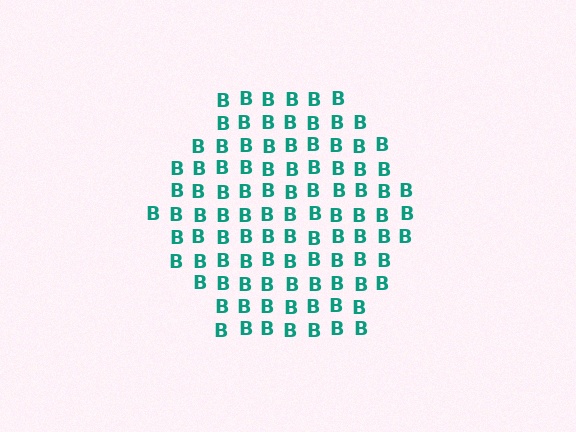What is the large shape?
The large shape is a hexagon.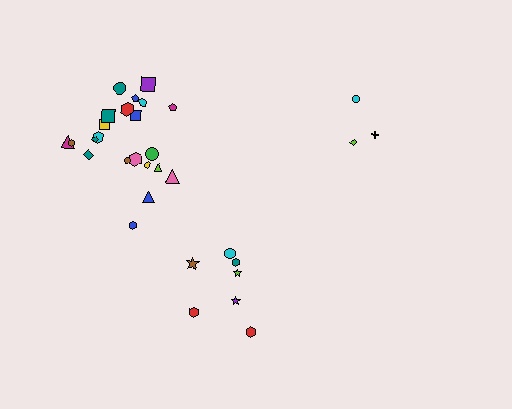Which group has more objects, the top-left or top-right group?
The top-left group.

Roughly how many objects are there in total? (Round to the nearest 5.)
Roughly 30 objects in total.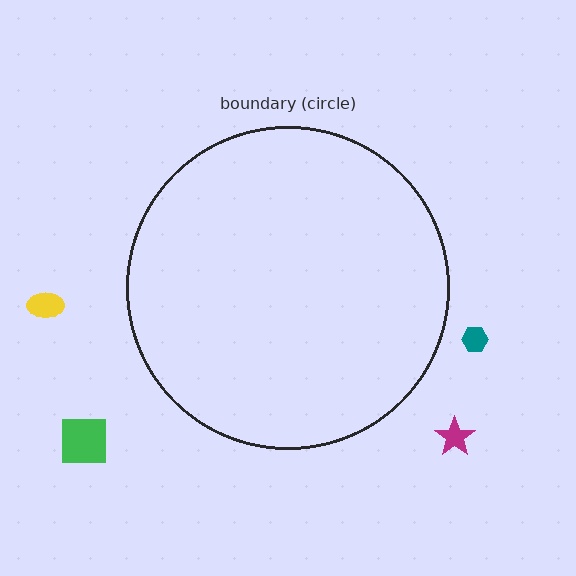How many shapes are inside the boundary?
0 inside, 4 outside.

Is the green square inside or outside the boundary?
Outside.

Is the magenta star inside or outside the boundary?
Outside.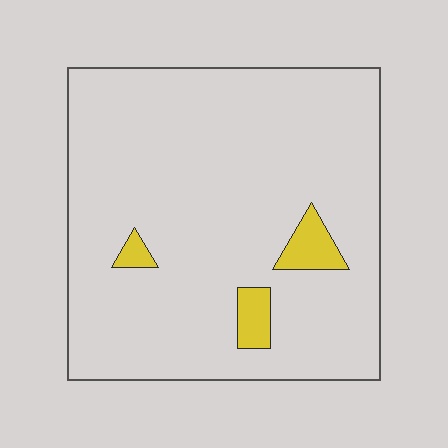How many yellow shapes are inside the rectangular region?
3.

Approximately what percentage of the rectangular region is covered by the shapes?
Approximately 5%.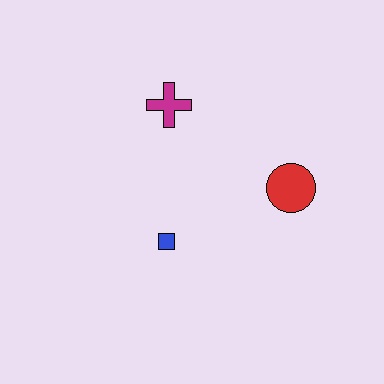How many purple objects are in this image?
There are no purple objects.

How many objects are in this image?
There are 3 objects.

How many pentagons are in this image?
There are no pentagons.